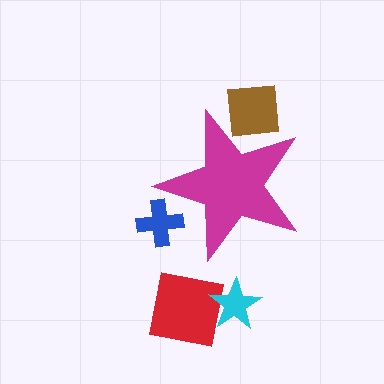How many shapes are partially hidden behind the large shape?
2 shapes are partially hidden.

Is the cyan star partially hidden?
No, the cyan star is fully visible.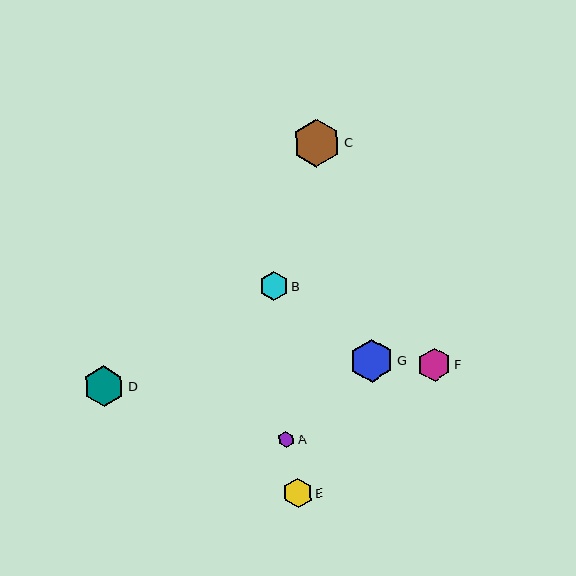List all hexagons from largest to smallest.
From largest to smallest: C, G, D, F, B, E, A.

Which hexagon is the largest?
Hexagon C is the largest with a size of approximately 48 pixels.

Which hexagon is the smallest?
Hexagon A is the smallest with a size of approximately 16 pixels.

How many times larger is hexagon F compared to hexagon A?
Hexagon F is approximately 2.1 times the size of hexagon A.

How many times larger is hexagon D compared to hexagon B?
Hexagon D is approximately 1.4 times the size of hexagon B.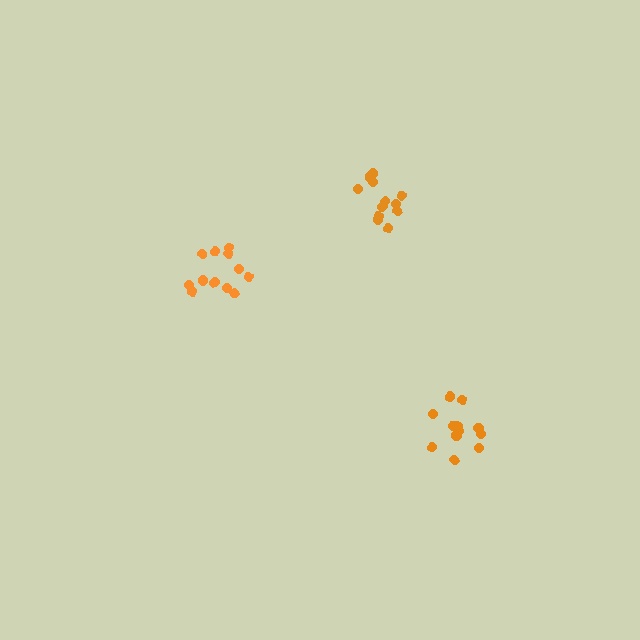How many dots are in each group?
Group 1: 12 dots, Group 2: 12 dots, Group 3: 12 dots (36 total).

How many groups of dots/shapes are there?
There are 3 groups.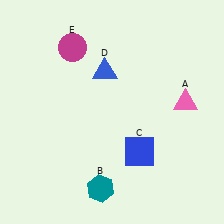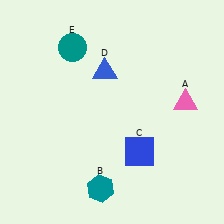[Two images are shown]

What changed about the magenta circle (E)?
In Image 1, E is magenta. In Image 2, it changed to teal.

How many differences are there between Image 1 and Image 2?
There is 1 difference between the two images.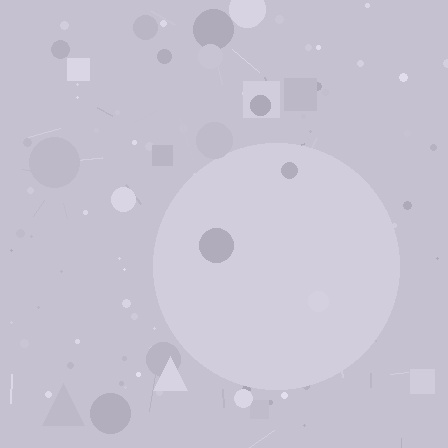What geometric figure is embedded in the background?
A circle is embedded in the background.